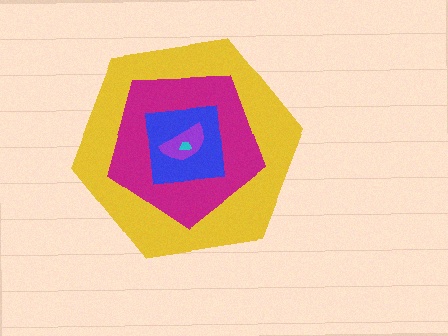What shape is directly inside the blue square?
The purple semicircle.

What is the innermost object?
The cyan trapezoid.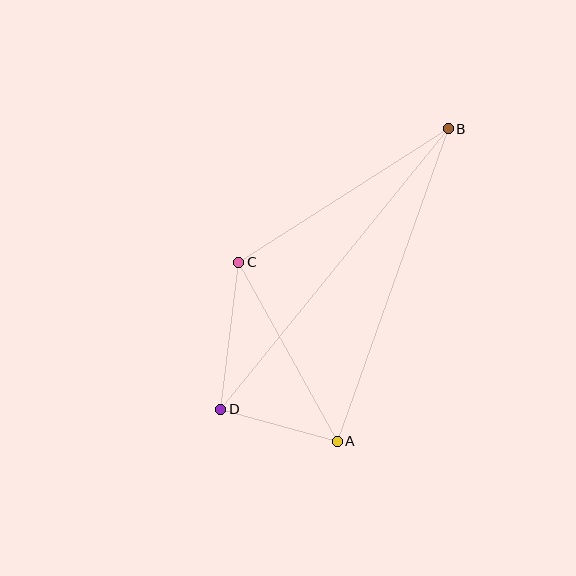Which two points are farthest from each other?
Points B and D are farthest from each other.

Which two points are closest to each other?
Points A and D are closest to each other.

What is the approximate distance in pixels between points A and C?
The distance between A and C is approximately 204 pixels.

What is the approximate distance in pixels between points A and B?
The distance between A and B is approximately 331 pixels.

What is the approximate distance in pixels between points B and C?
The distance between B and C is approximately 248 pixels.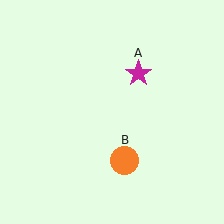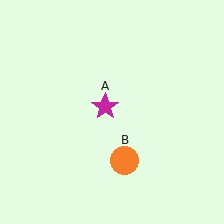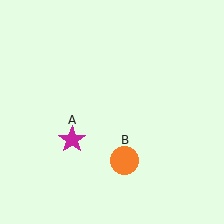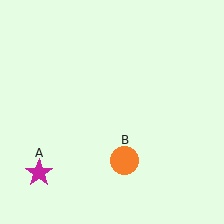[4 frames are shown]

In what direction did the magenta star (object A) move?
The magenta star (object A) moved down and to the left.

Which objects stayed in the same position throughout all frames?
Orange circle (object B) remained stationary.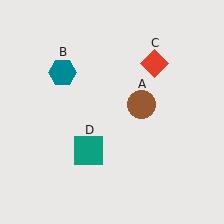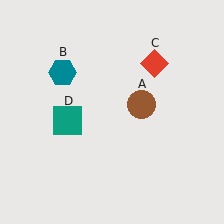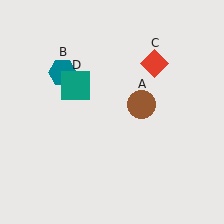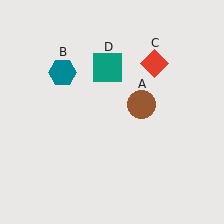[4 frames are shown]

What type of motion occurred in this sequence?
The teal square (object D) rotated clockwise around the center of the scene.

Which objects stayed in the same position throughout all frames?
Brown circle (object A) and teal hexagon (object B) and red diamond (object C) remained stationary.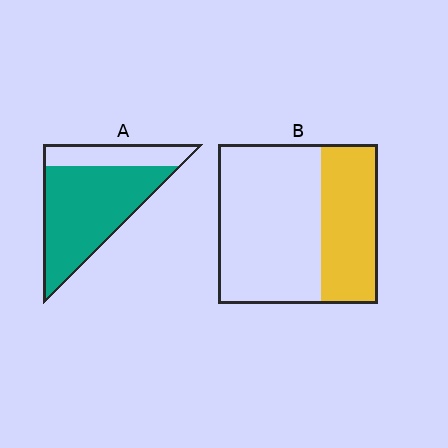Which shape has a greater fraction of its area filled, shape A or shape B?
Shape A.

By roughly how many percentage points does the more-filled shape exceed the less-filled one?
By roughly 40 percentage points (A over B).